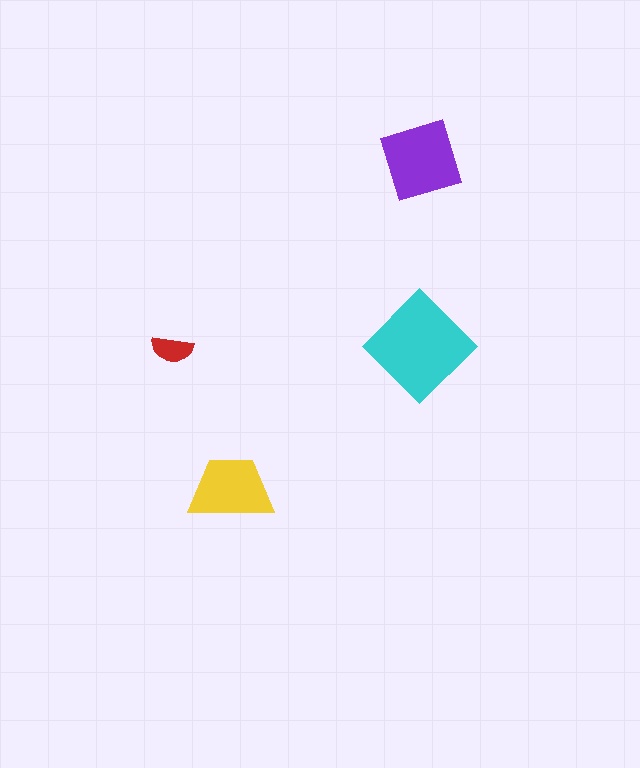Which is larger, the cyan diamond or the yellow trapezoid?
The cyan diamond.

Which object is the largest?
The cyan diamond.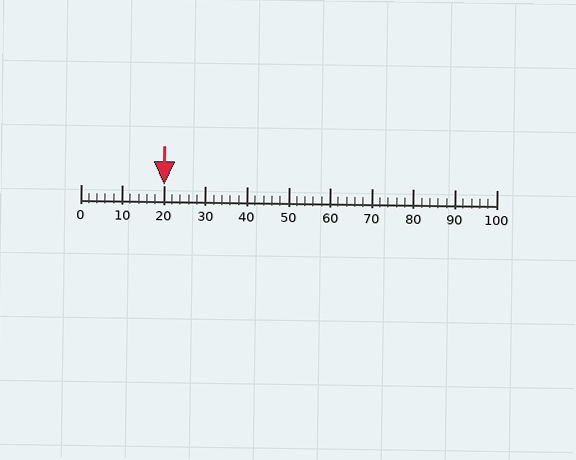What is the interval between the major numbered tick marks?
The major tick marks are spaced 10 units apart.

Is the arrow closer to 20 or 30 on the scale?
The arrow is closer to 20.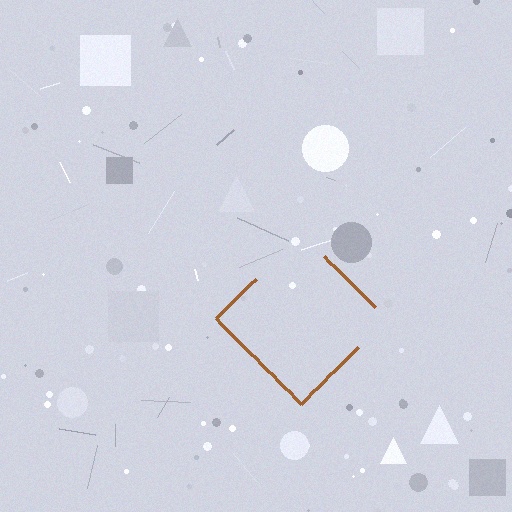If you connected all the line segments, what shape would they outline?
They would outline a diamond.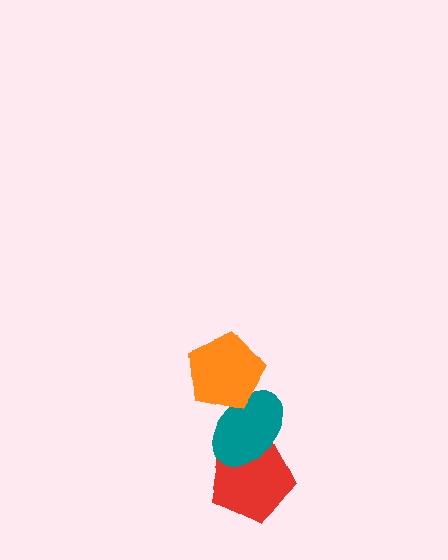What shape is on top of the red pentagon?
The teal ellipse is on top of the red pentagon.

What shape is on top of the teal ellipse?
The orange pentagon is on top of the teal ellipse.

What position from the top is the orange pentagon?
The orange pentagon is 1st from the top.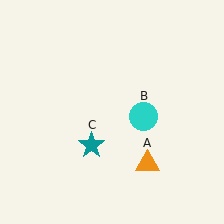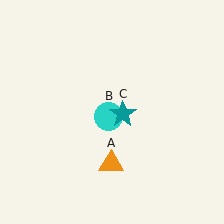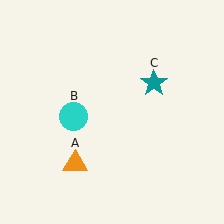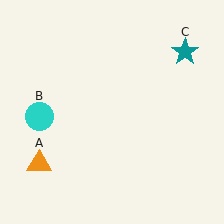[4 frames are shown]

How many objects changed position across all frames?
3 objects changed position: orange triangle (object A), cyan circle (object B), teal star (object C).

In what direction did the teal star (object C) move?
The teal star (object C) moved up and to the right.